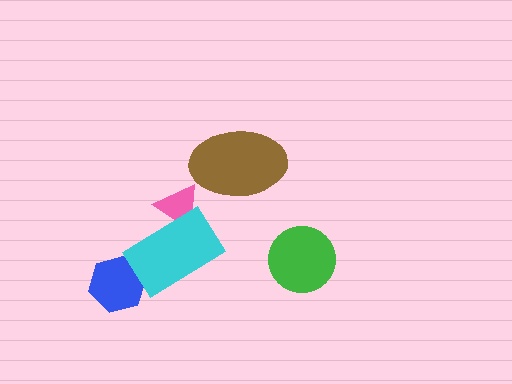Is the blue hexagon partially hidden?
Yes, it is partially covered by another shape.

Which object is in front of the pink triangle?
The cyan rectangle is in front of the pink triangle.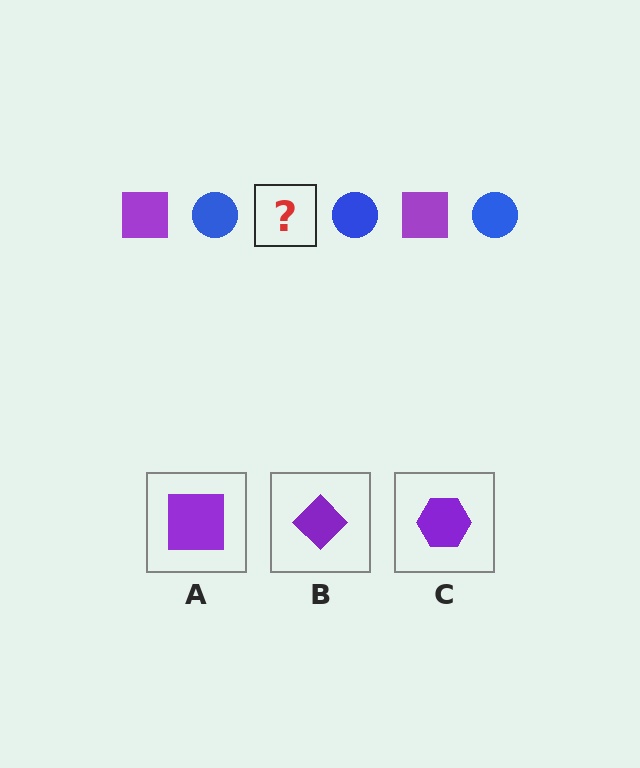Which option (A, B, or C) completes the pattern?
A.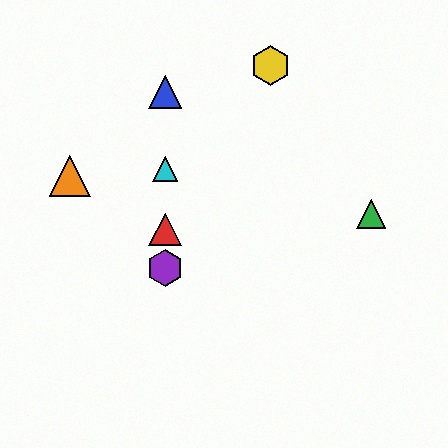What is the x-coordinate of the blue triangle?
The blue triangle is at x≈165.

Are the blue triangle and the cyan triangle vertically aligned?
Yes, both are at x≈165.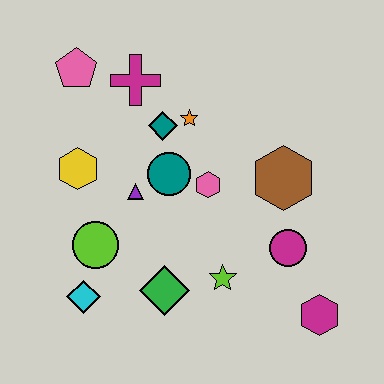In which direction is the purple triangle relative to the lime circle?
The purple triangle is above the lime circle.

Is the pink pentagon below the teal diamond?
No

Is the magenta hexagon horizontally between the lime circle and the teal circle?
No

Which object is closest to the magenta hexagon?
The magenta circle is closest to the magenta hexagon.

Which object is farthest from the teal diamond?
The magenta hexagon is farthest from the teal diamond.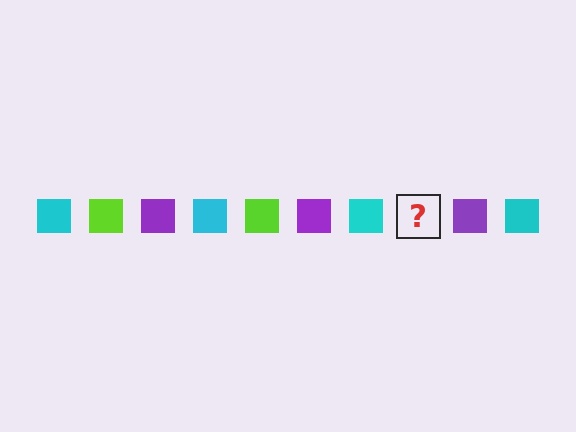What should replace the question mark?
The question mark should be replaced with a lime square.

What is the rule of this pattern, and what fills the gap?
The rule is that the pattern cycles through cyan, lime, purple squares. The gap should be filled with a lime square.